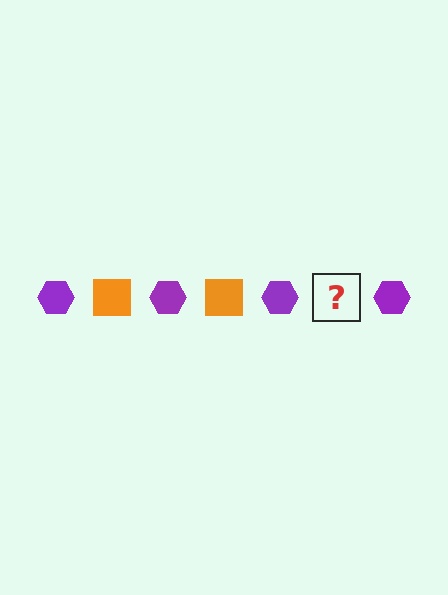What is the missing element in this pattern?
The missing element is an orange square.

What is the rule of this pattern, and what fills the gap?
The rule is that the pattern alternates between purple hexagon and orange square. The gap should be filled with an orange square.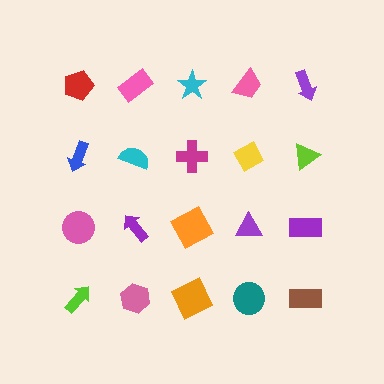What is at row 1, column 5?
A purple arrow.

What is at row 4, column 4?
A teal circle.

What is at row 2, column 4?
A yellow diamond.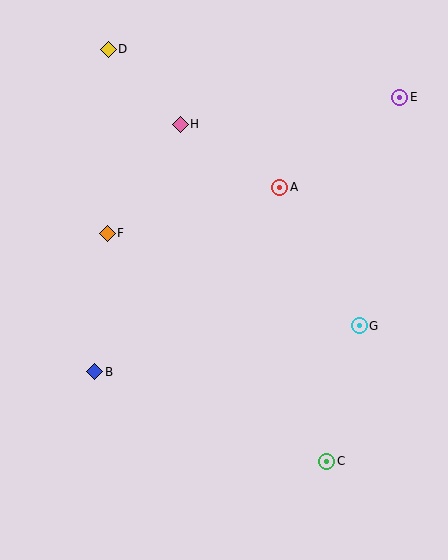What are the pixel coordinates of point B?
Point B is at (95, 372).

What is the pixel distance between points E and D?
The distance between E and D is 295 pixels.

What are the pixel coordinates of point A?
Point A is at (280, 187).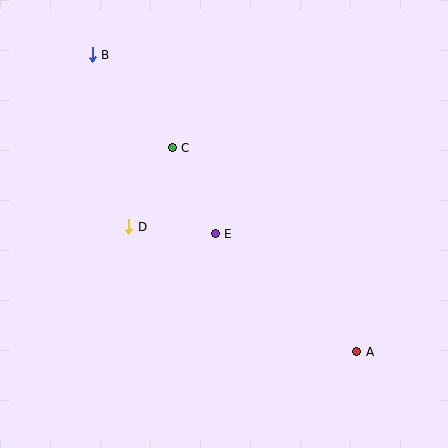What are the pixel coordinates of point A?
Point A is at (357, 352).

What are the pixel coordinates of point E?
Point E is at (215, 234).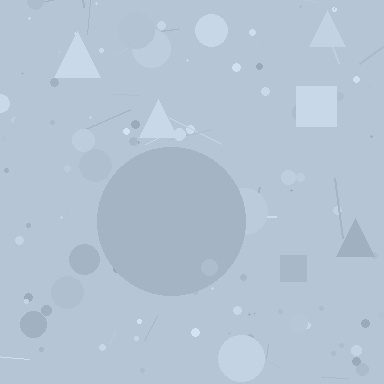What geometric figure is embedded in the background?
A circle is embedded in the background.